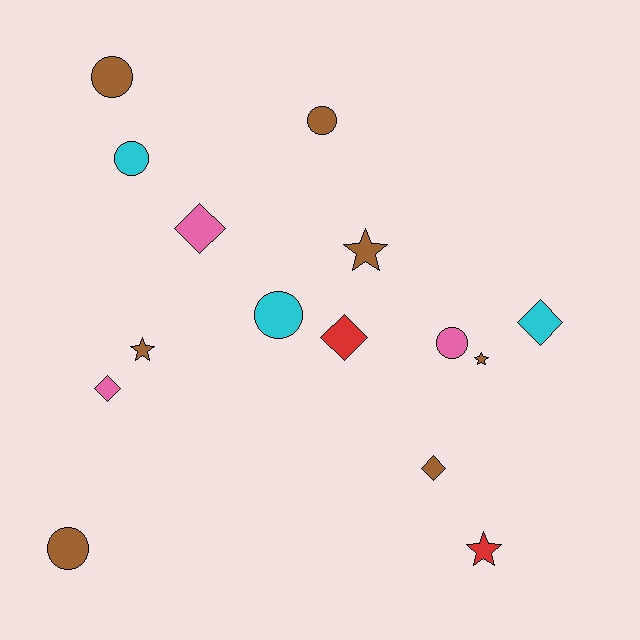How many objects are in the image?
There are 15 objects.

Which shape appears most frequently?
Circle, with 6 objects.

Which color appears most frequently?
Brown, with 7 objects.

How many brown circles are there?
There are 3 brown circles.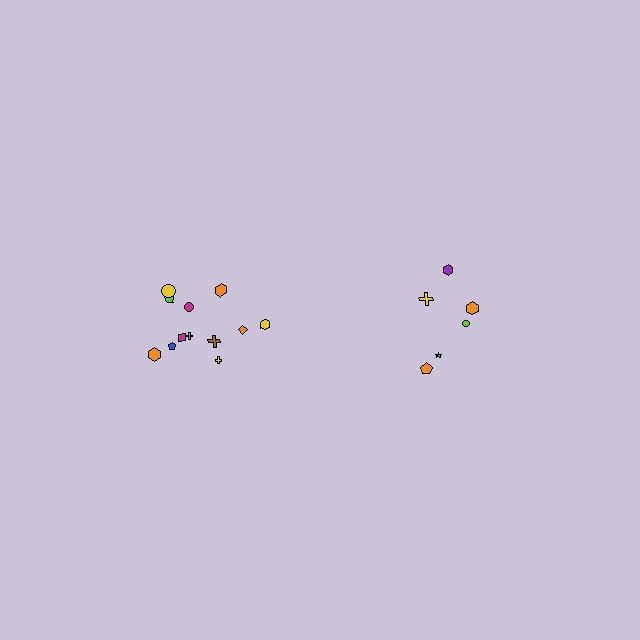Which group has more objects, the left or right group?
The left group.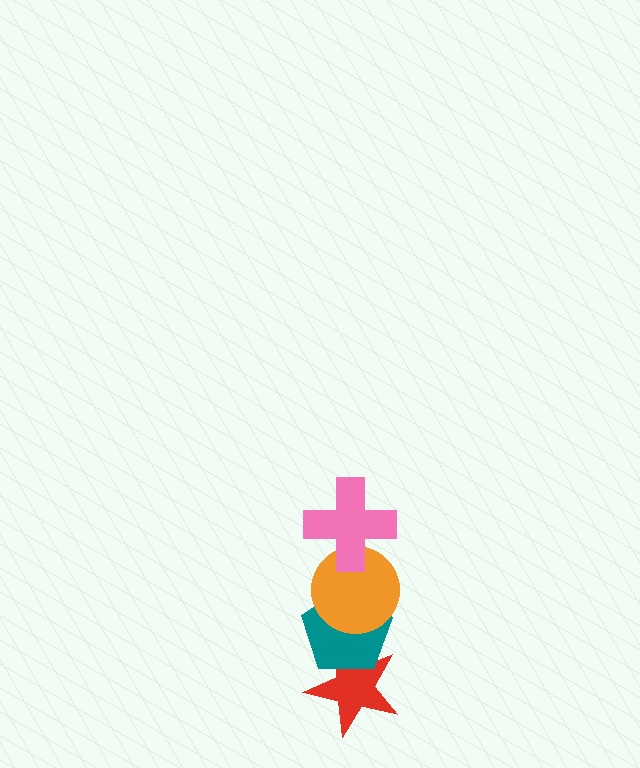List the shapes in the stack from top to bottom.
From top to bottom: the pink cross, the orange circle, the teal pentagon, the red star.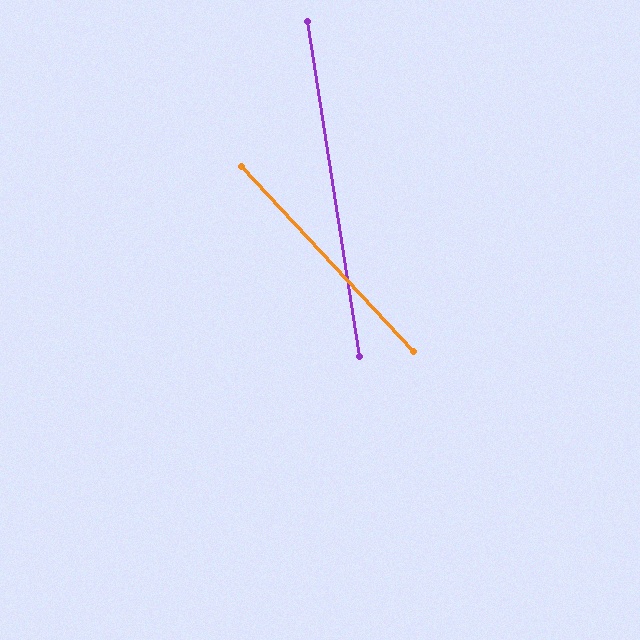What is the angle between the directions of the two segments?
Approximately 34 degrees.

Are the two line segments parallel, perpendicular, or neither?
Neither parallel nor perpendicular — they differ by about 34°.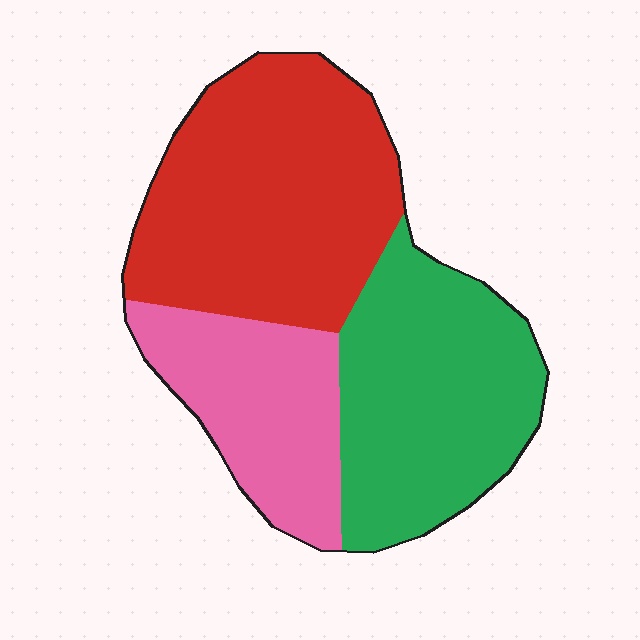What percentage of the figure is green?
Green covers roughly 35% of the figure.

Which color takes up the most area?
Red, at roughly 40%.